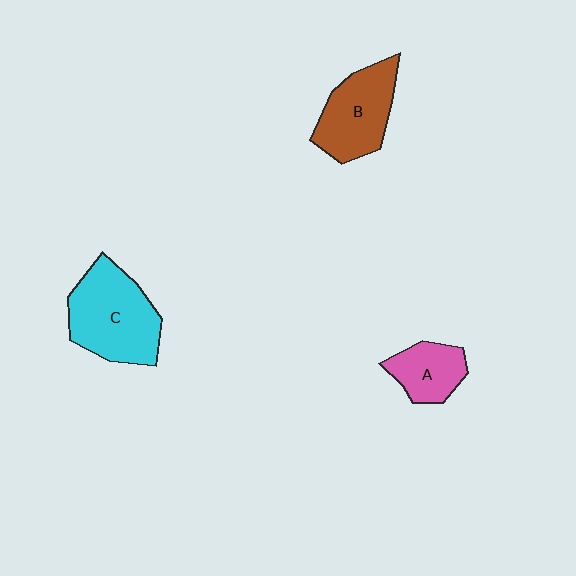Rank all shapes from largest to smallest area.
From largest to smallest: C (cyan), B (brown), A (pink).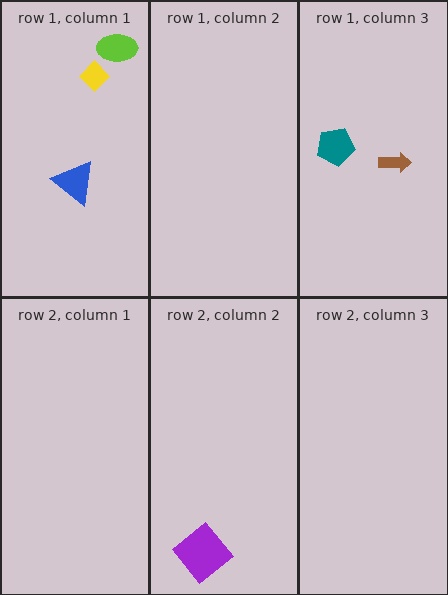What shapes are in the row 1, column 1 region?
The blue triangle, the lime ellipse, the yellow diamond.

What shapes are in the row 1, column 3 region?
The teal pentagon, the brown arrow.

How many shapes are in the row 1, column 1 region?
3.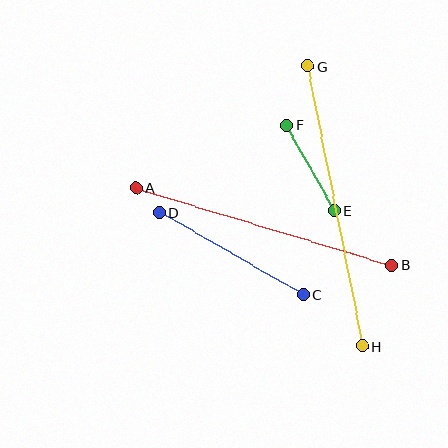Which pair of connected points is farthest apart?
Points G and H are farthest apart.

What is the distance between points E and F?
The distance is approximately 98 pixels.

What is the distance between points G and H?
The distance is approximately 285 pixels.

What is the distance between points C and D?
The distance is approximately 165 pixels.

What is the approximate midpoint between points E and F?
The midpoint is at approximately (310, 168) pixels.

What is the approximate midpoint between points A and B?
The midpoint is at approximately (264, 227) pixels.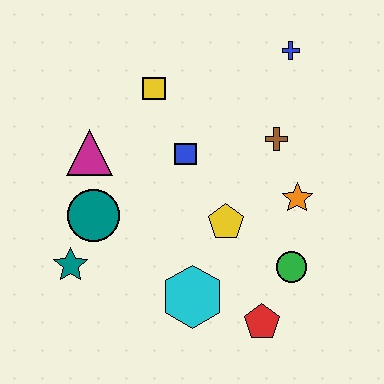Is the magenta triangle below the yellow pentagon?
No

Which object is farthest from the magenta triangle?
The red pentagon is farthest from the magenta triangle.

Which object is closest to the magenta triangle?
The teal circle is closest to the magenta triangle.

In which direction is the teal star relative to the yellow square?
The teal star is below the yellow square.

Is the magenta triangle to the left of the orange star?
Yes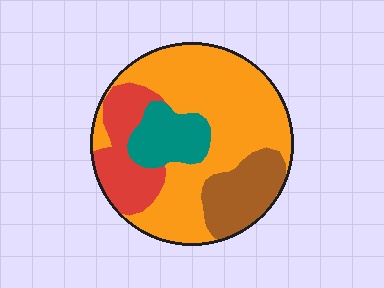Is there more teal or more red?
Red.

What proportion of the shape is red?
Red covers 17% of the shape.